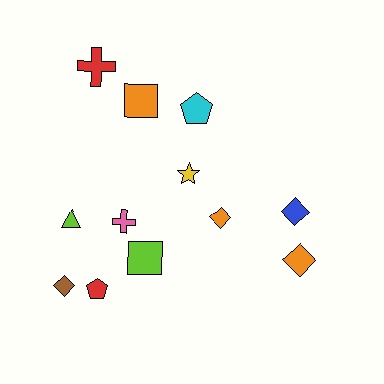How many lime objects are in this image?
There are 2 lime objects.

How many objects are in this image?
There are 12 objects.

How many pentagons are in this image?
There are 2 pentagons.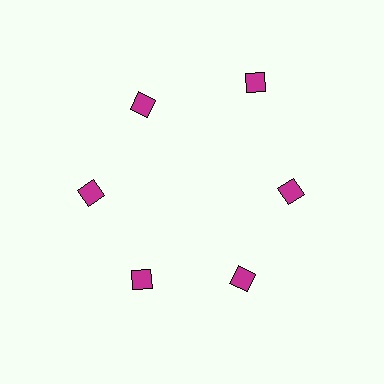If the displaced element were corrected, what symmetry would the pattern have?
It would have 6-fold rotational symmetry — the pattern would map onto itself every 60 degrees.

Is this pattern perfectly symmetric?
No. The 6 magenta diamonds are arranged in a ring, but one element near the 1 o'clock position is pushed outward from the center, breaking the 6-fold rotational symmetry.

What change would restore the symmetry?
The symmetry would be restored by moving it inward, back onto the ring so that all 6 diamonds sit at equal angles and equal distance from the center.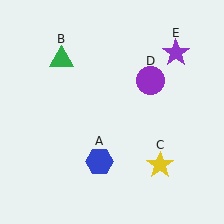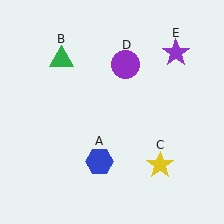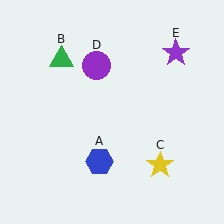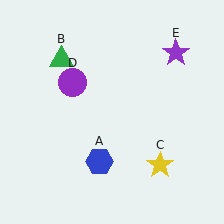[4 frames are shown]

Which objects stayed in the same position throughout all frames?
Blue hexagon (object A) and green triangle (object B) and yellow star (object C) and purple star (object E) remained stationary.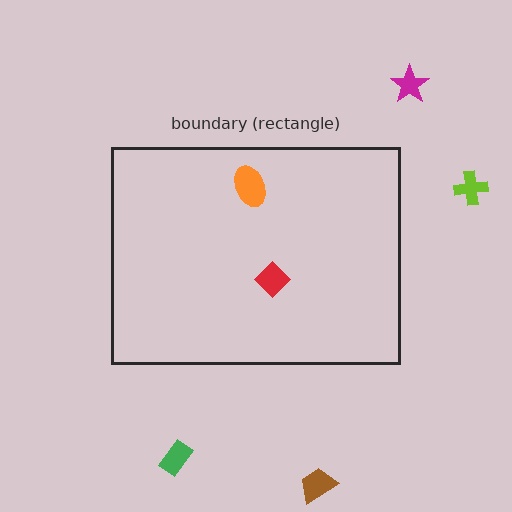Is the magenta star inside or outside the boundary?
Outside.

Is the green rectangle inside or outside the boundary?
Outside.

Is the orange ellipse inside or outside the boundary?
Inside.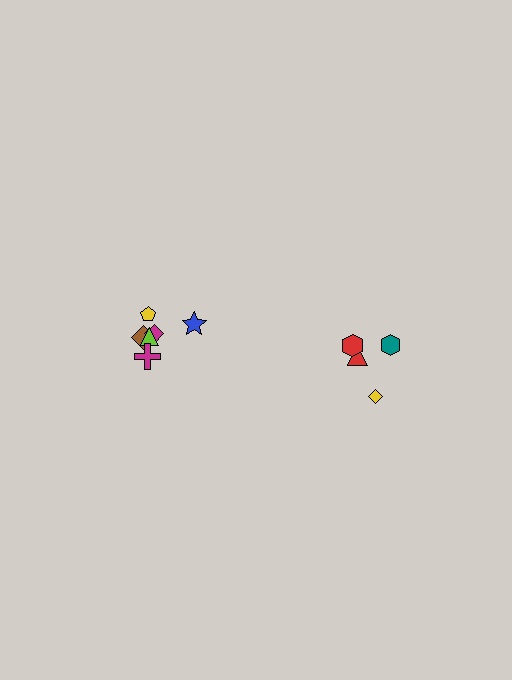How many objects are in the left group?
There are 6 objects.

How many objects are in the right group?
There are 4 objects.